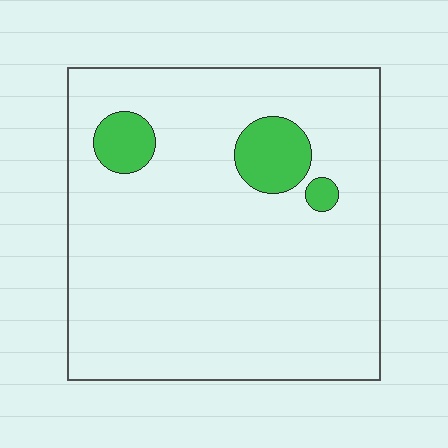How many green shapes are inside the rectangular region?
3.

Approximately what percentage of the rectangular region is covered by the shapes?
Approximately 10%.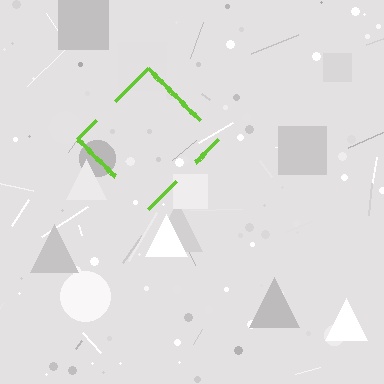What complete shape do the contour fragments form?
The contour fragments form a diamond.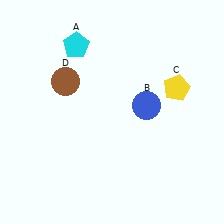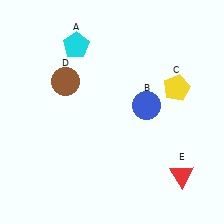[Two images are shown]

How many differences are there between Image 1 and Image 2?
There is 1 difference between the two images.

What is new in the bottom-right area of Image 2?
A red triangle (E) was added in the bottom-right area of Image 2.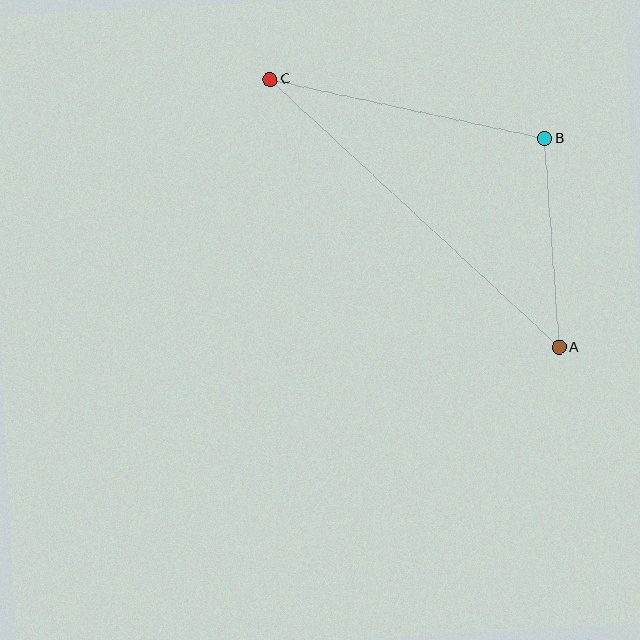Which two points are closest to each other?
Points A and B are closest to each other.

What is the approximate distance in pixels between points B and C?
The distance between B and C is approximately 281 pixels.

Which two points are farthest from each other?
Points A and C are farthest from each other.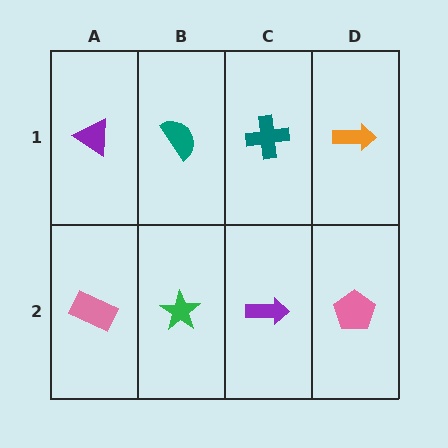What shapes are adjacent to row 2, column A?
A purple triangle (row 1, column A), a green star (row 2, column B).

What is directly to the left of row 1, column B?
A purple triangle.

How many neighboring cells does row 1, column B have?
3.